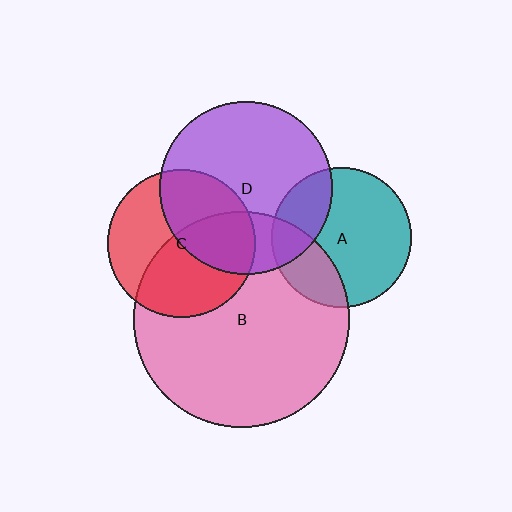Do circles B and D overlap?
Yes.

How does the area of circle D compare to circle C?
Approximately 1.4 times.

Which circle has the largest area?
Circle B (pink).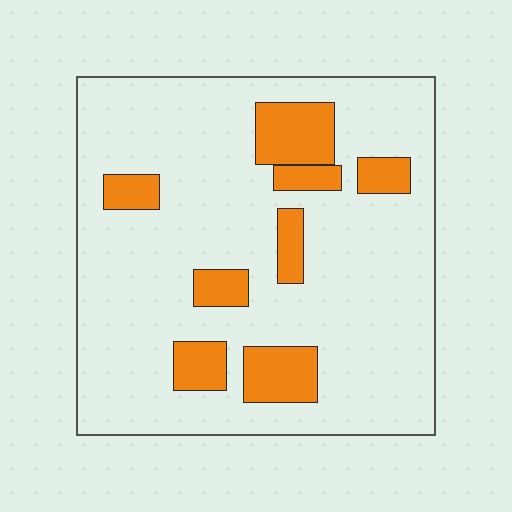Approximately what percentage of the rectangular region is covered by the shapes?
Approximately 15%.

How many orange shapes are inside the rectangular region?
8.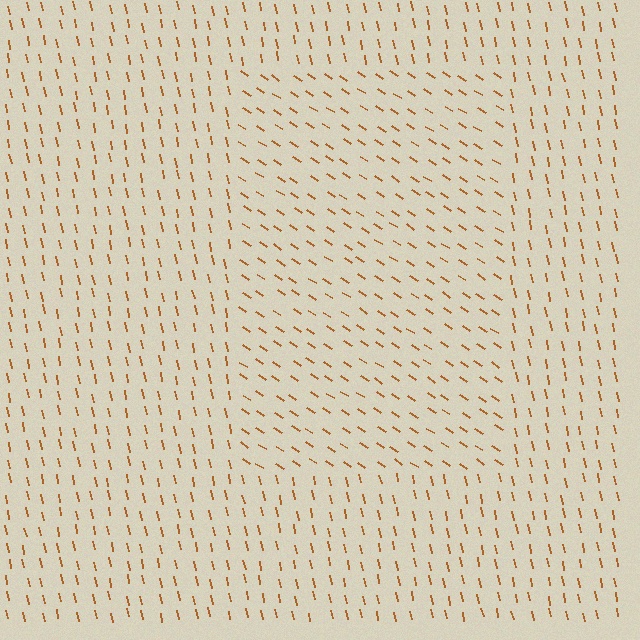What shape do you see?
I see a rectangle.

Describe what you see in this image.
The image is filled with small brown line segments. A rectangle region in the image has lines oriented differently from the surrounding lines, creating a visible texture boundary.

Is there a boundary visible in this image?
Yes, there is a texture boundary formed by a change in line orientation.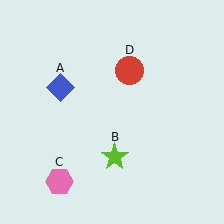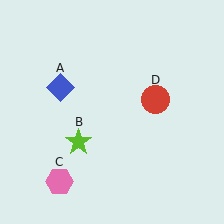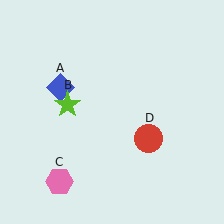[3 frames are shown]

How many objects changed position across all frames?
2 objects changed position: lime star (object B), red circle (object D).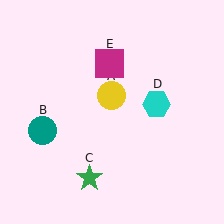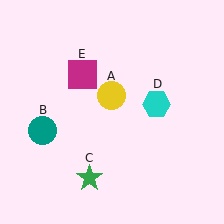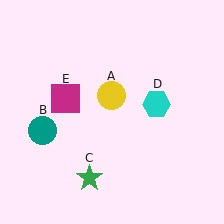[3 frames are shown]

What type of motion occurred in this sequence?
The magenta square (object E) rotated counterclockwise around the center of the scene.